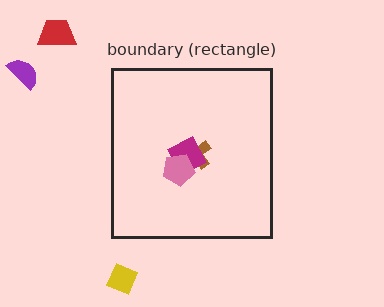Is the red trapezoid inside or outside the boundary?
Outside.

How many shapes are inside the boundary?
3 inside, 3 outside.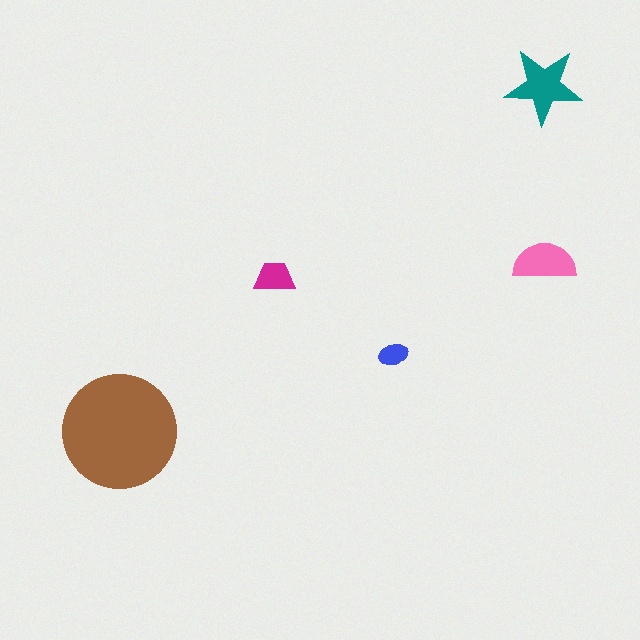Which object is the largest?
The brown circle.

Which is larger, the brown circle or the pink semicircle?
The brown circle.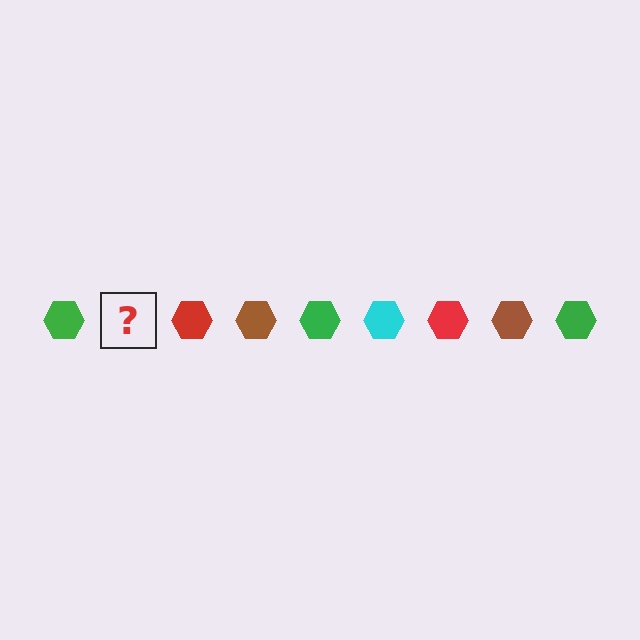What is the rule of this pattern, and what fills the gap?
The rule is that the pattern cycles through green, cyan, red, brown hexagons. The gap should be filled with a cyan hexagon.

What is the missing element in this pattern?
The missing element is a cyan hexagon.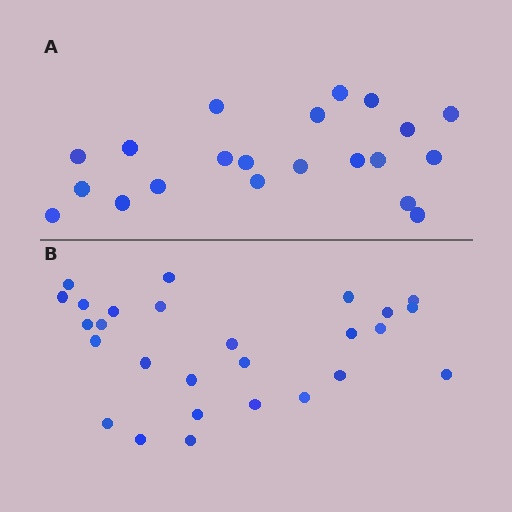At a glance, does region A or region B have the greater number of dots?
Region B (the bottom region) has more dots.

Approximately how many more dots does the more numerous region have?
Region B has about 6 more dots than region A.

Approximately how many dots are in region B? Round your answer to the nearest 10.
About 30 dots. (The exact count is 27, which rounds to 30.)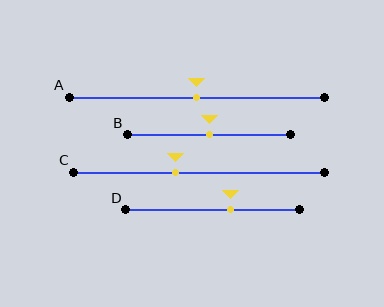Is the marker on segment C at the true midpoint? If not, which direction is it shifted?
No, the marker on segment C is shifted to the left by about 10% of the segment length.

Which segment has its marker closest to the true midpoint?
Segment A has its marker closest to the true midpoint.